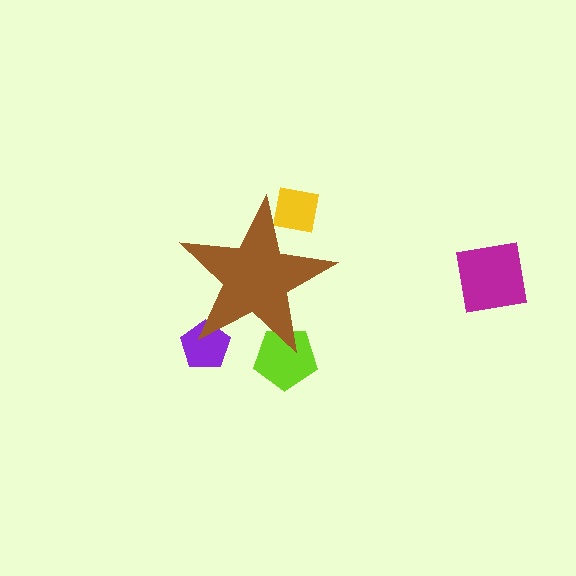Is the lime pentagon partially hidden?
Yes, the lime pentagon is partially hidden behind the brown star.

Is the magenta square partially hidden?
No, the magenta square is fully visible.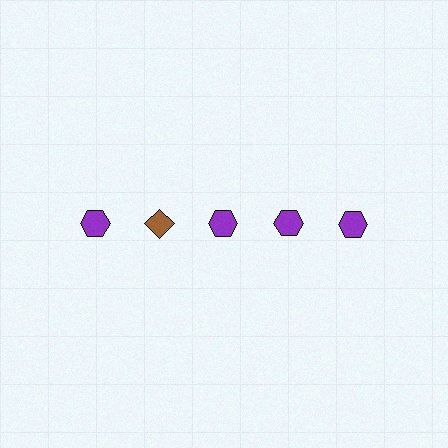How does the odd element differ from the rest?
It differs in both color (brown instead of purple) and shape (diamond instead of hexagon).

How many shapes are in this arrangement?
There are 5 shapes arranged in a grid pattern.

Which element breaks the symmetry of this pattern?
The brown diamond in the top row, second from left column breaks the symmetry. All other shapes are purple hexagons.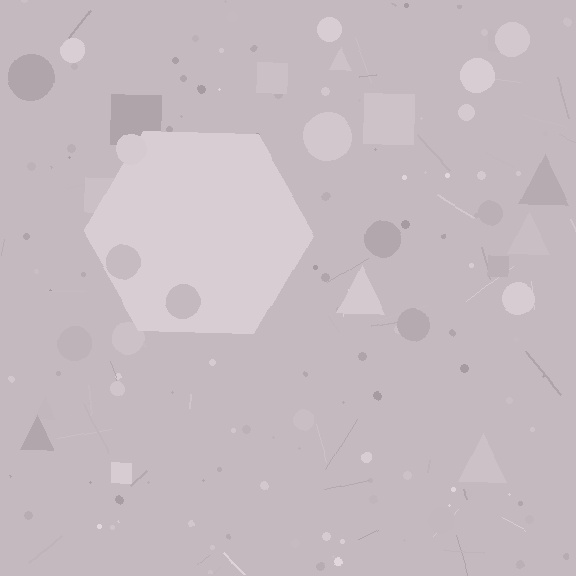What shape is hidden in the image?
A hexagon is hidden in the image.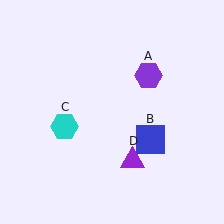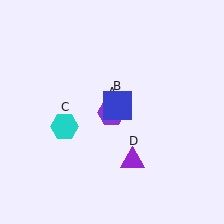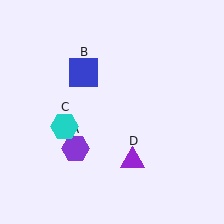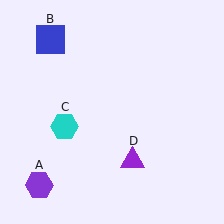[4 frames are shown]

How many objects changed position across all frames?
2 objects changed position: purple hexagon (object A), blue square (object B).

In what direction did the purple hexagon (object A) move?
The purple hexagon (object A) moved down and to the left.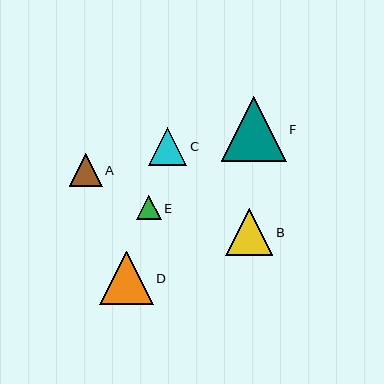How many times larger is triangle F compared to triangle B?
Triangle F is approximately 1.4 times the size of triangle B.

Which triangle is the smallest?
Triangle E is the smallest with a size of approximately 24 pixels.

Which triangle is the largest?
Triangle F is the largest with a size of approximately 65 pixels.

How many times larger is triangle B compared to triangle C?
Triangle B is approximately 1.2 times the size of triangle C.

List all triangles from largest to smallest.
From largest to smallest: F, D, B, C, A, E.